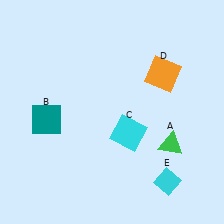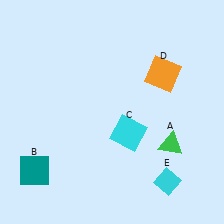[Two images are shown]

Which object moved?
The teal square (B) moved down.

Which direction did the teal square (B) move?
The teal square (B) moved down.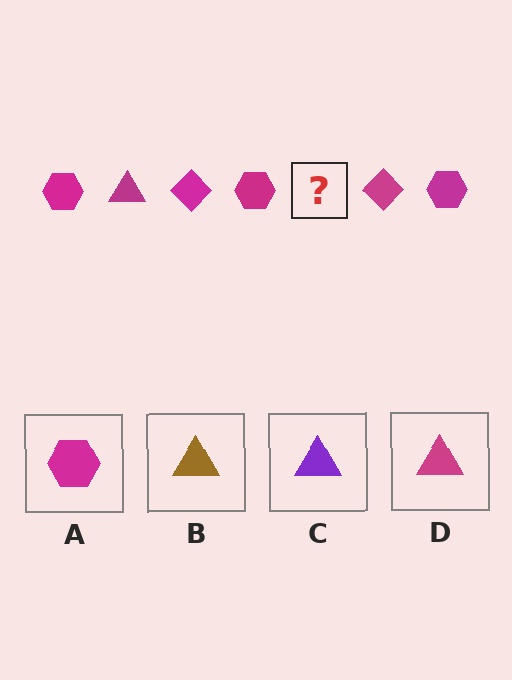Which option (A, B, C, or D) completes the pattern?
D.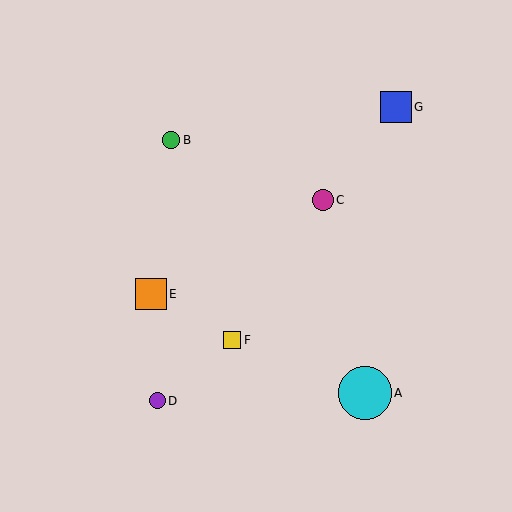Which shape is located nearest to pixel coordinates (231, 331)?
The yellow square (labeled F) at (232, 340) is nearest to that location.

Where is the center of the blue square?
The center of the blue square is at (396, 107).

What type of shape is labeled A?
Shape A is a cyan circle.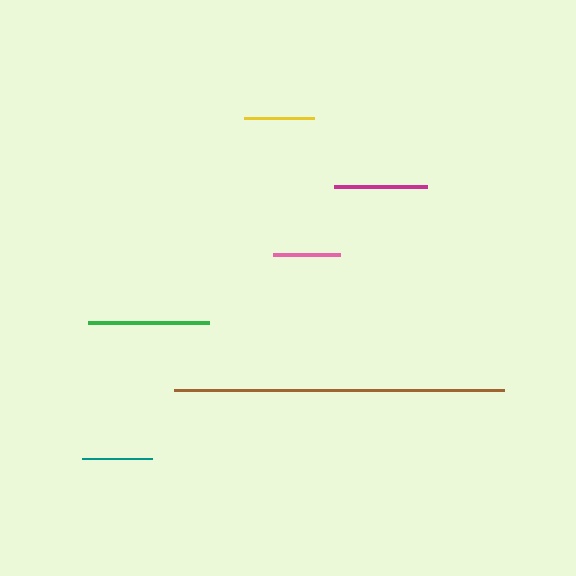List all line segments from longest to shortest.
From longest to shortest: brown, green, magenta, teal, yellow, pink.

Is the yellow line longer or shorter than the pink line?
The yellow line is longer than the pink line.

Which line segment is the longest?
The brown line is the longest at approximately 330 pixels.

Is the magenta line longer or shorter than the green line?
The green line is longer than the magenta line.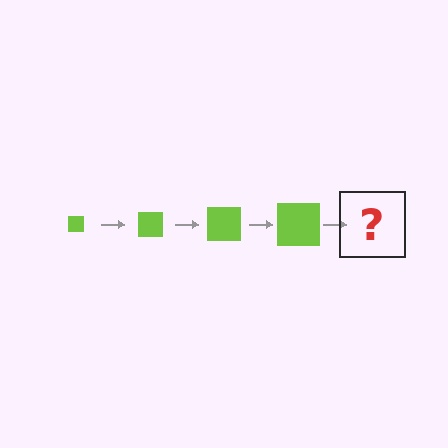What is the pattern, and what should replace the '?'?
The pattern is that the square gets progressively larger each step. The '?' should be a lime square, larger than the previous one.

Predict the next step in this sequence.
The next step is a lime square, larger than the previous one.